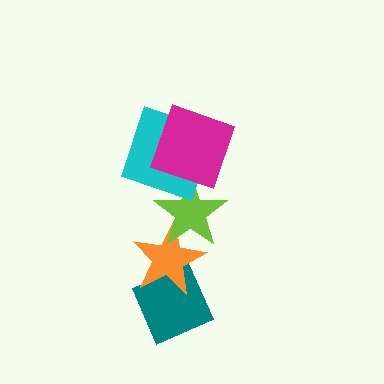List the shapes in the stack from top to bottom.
From top to bottom: the magenta square, the cyan square, the lime star, the orange star, the teal diamond.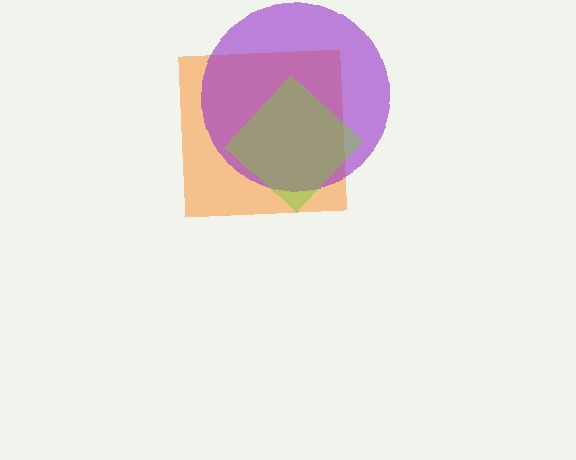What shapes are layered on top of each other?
The layered shapes are: an orange square, a purple circle, a lime diamond.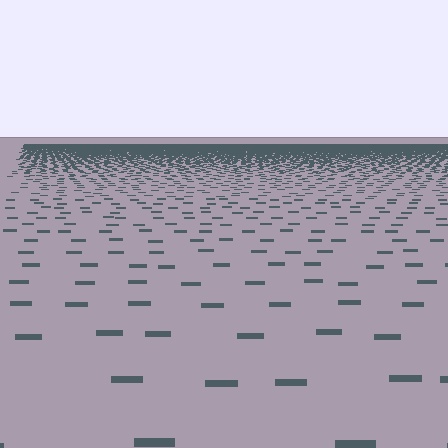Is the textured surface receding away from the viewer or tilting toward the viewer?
The surface is receding away from the viewer. Texture elements get smaller and denser toward the top.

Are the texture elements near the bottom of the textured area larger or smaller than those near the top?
Larger. Near the bottom, elements are closer to the viewer and appear at a bigger on-screen size.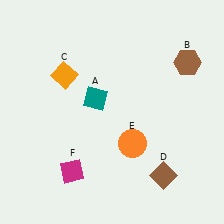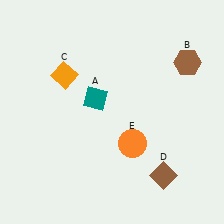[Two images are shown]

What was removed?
The magenta diamond (F) was removed in Image 2.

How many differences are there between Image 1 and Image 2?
There is 1 difference between the two images.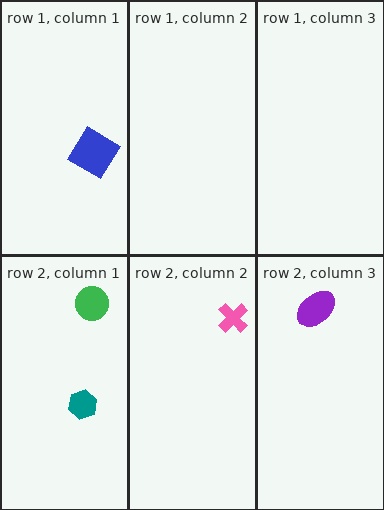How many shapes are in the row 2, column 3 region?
1.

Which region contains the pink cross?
The row 2, column 2 region.